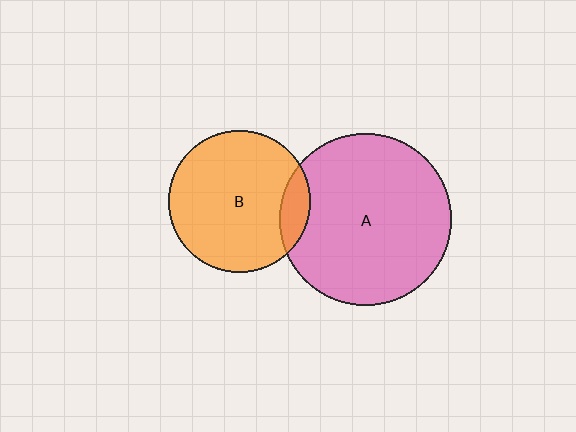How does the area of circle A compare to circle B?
Approximately 1.5 times.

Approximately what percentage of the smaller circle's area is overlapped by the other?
Approximately 10%.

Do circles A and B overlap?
Yes.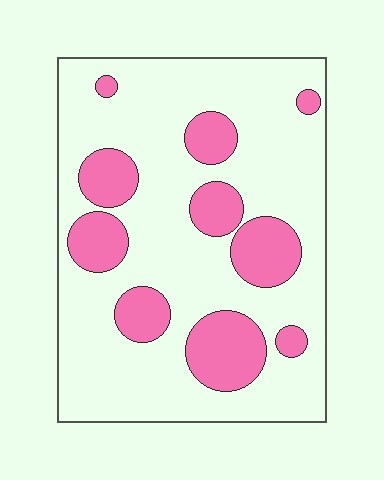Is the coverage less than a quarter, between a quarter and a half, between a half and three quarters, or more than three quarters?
Less than a quarter.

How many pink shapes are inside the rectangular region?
10.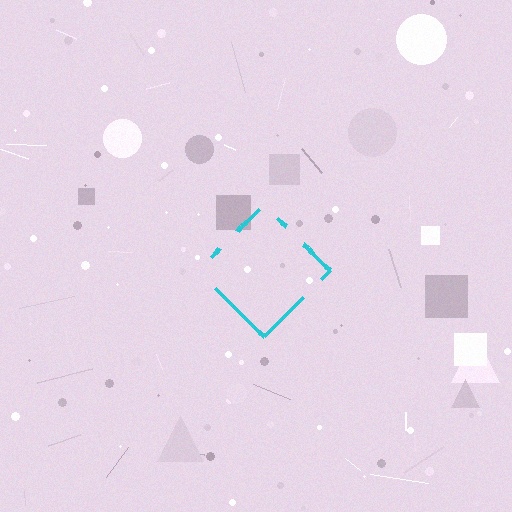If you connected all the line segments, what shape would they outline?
They would outline a diamond.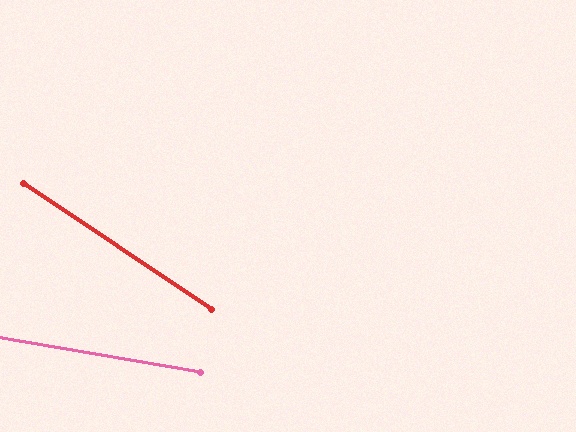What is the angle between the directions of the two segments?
Approximately 24 degrees.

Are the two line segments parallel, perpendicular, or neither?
Neither parallel nor perpendicular — they differ by about 24°.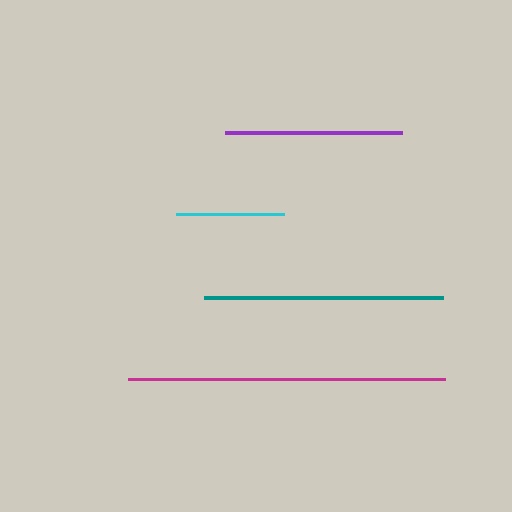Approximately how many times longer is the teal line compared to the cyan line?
The teal line is approximately 2.2 times the length of the cyan line.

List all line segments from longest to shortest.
From longest to shortest: magenta, teal, purple, cyan.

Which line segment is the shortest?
The cyan line is the shortest at approximately 108 pixels.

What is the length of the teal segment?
The teal segment is approximately 239 pixels long.